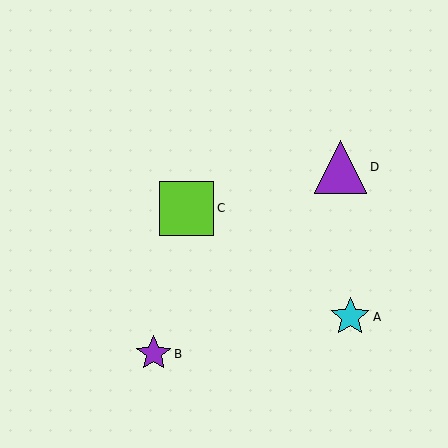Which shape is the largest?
The lime square (labeled C) is the largest.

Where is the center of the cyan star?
The center of the cyan star is at (350, 317).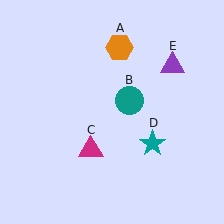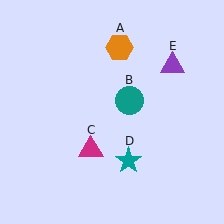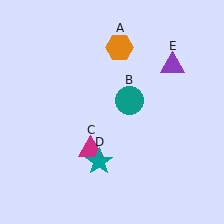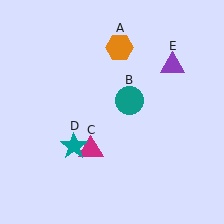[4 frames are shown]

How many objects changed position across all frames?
1 object changed position: teal star (object D).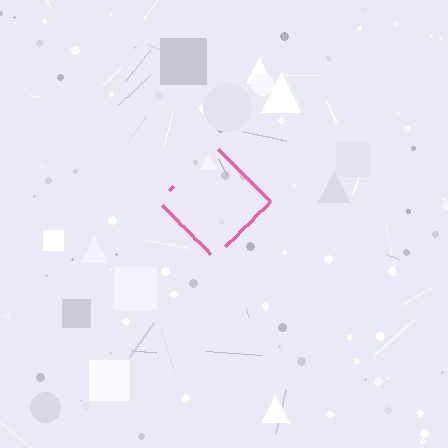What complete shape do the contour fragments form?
The contour fragments form a diamond.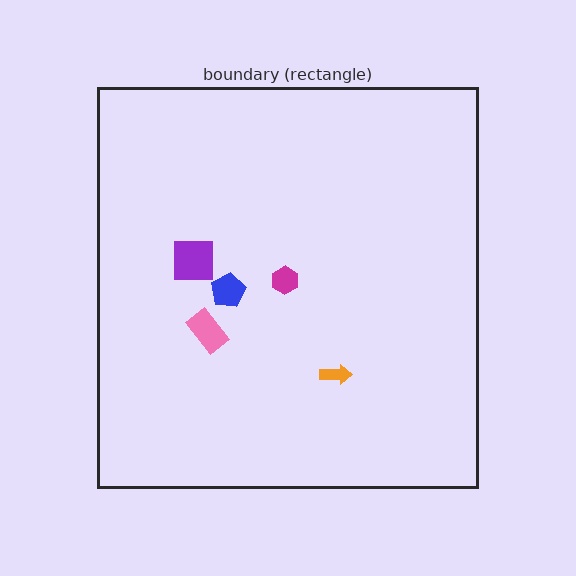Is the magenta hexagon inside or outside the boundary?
Inside.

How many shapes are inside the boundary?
5 inside, 0 outside.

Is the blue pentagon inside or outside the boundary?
Inside.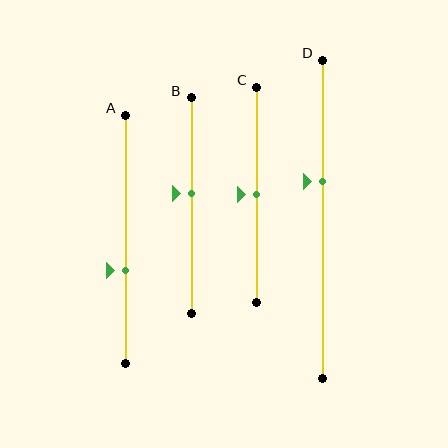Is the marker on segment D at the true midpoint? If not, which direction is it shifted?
No, the marker on segment D is shifted upward by about 12% of the segment length.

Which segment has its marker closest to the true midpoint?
Segment C has its marker closest to the true midpoint.